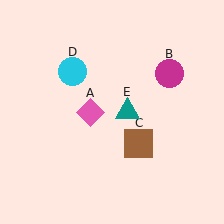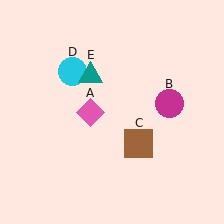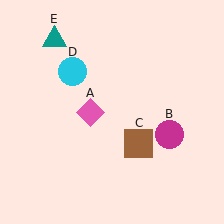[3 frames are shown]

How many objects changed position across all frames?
2 objects changed position: magenta circle (object B), teal triangle (object E).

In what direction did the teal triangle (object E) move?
The teal triangle (object E) moved up and to the left.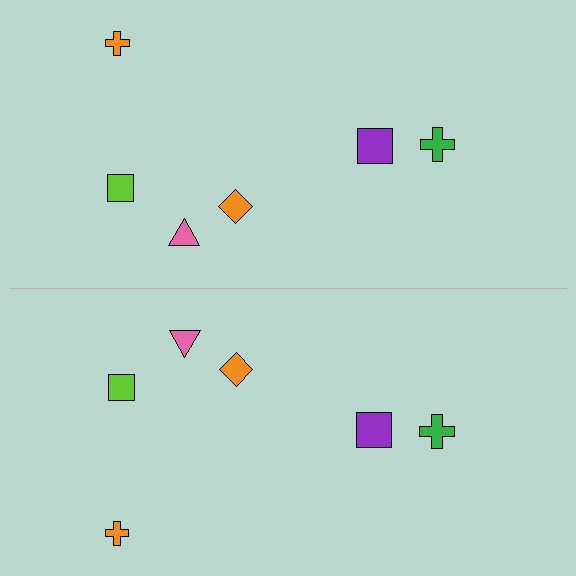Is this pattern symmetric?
Yes, this pattern has bilateral (reflection) symmetry.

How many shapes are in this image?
There are 12 shapes in this image.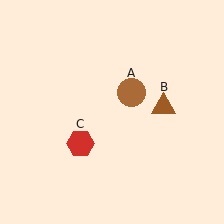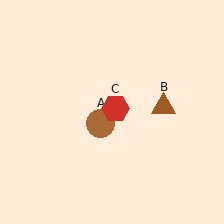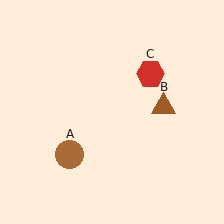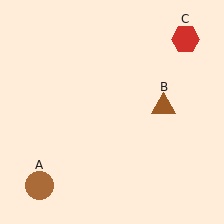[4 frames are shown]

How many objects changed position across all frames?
2 objects changed position: brown circle (object A), red hexagon (object C).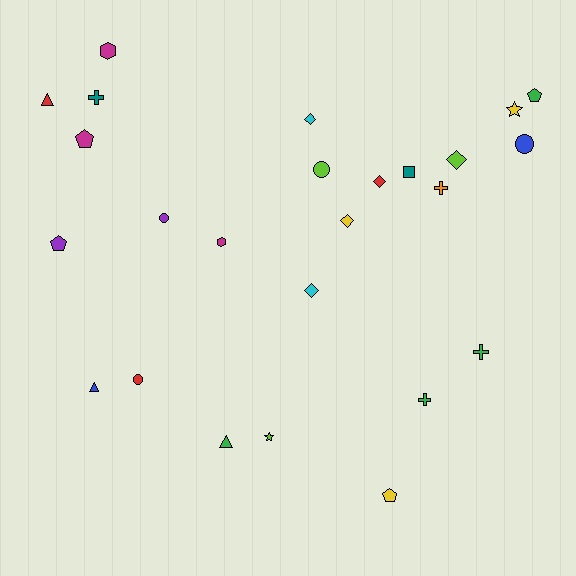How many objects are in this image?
There are 25 objects.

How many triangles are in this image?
There are 3 triangles.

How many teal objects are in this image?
There are 2 teal objects.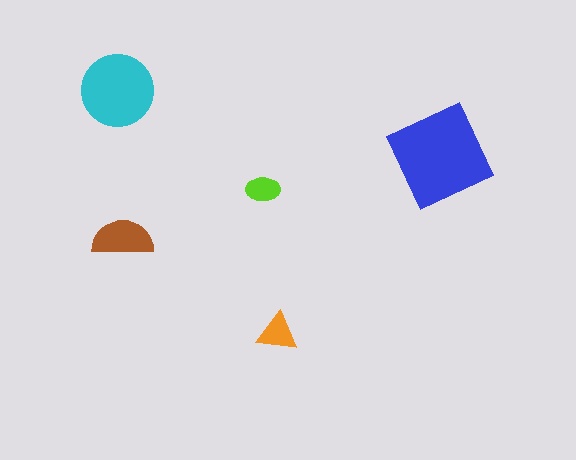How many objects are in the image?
There are 5 objects in the image.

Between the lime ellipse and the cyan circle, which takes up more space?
The cyan circle.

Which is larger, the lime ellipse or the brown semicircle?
The brown semicircle.